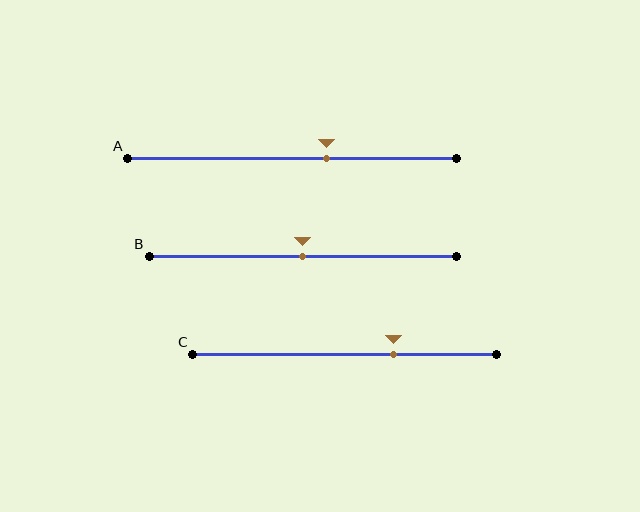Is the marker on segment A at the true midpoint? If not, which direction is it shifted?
No, the marker on segment A is shifted to the right by about 11% of the segment length.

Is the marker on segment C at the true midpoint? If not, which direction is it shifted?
No, the marker on segment C is shifted to the right by about 16% of the segment length.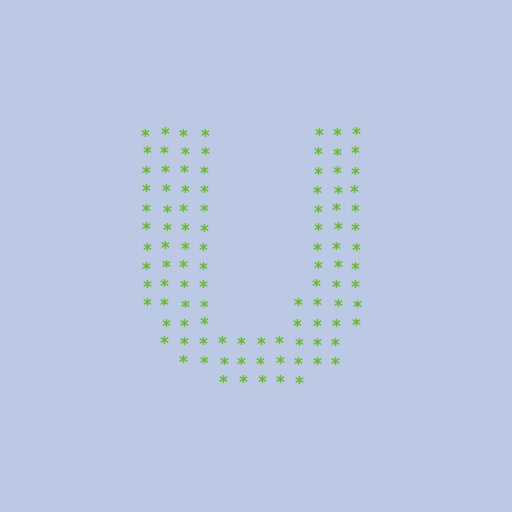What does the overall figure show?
The overall figure shows the letter U.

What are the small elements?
The small elements are asterisks.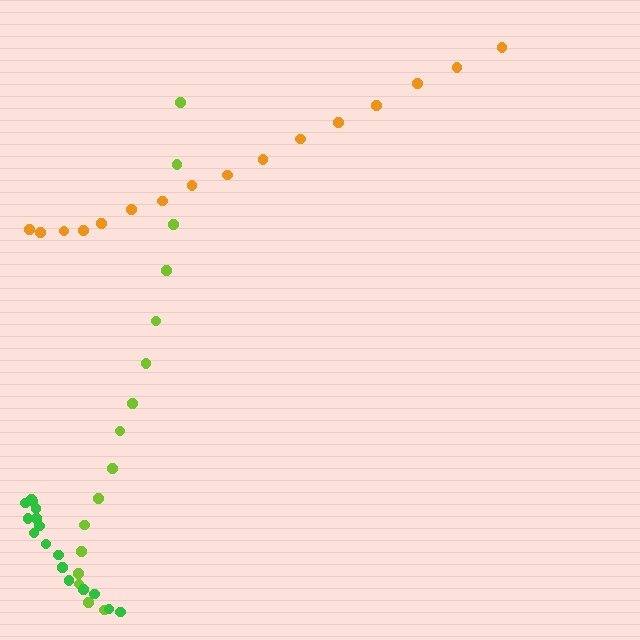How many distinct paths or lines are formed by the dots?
There are 3 distinct paths.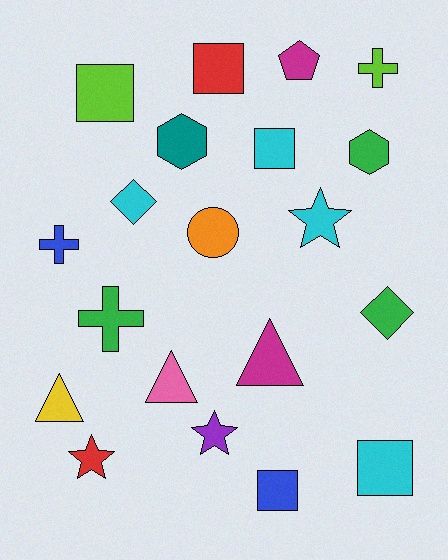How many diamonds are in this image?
There are 2 diamonds.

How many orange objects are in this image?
There is 1 orange object.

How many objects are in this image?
There are 20 objects.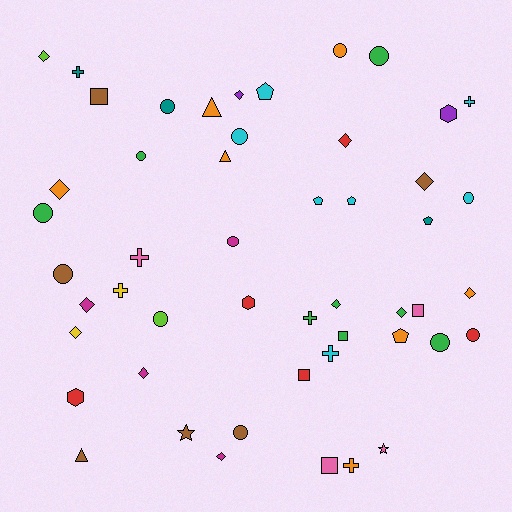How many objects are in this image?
There are 50 objects.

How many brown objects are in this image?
There are 6 brown objects.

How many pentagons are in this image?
There are 5 pentagons.